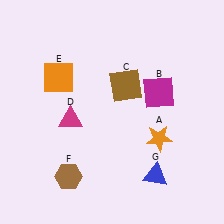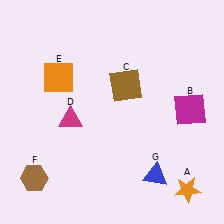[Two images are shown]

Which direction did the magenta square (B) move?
The magenta square (B) moved right.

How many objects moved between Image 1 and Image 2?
3 objects moved between the two images.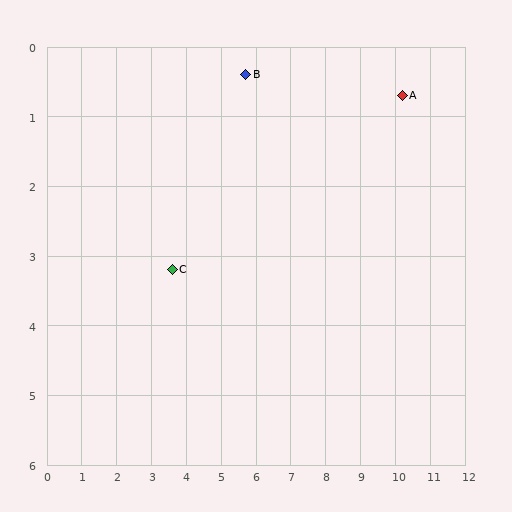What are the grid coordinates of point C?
Point C is at approximately (3.6, 3.2).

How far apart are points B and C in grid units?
Points B and C are about 3.5 grid units apart.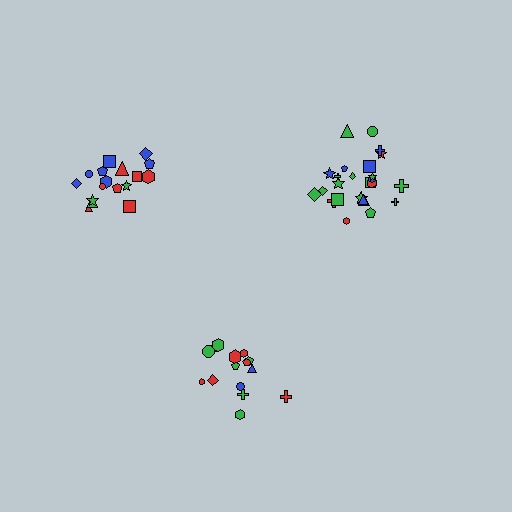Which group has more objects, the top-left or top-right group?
The top-right group.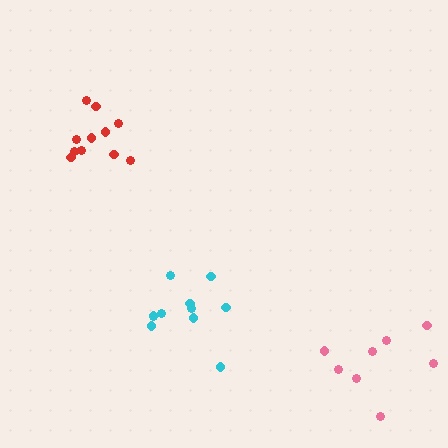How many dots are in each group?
Group 1: 11 dots, Group 2: 8 dots, Group 3: 11 dots (30 total).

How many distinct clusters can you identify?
There are 3 distinct clusters.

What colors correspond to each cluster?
The clusters are colored: cyan, pink, red.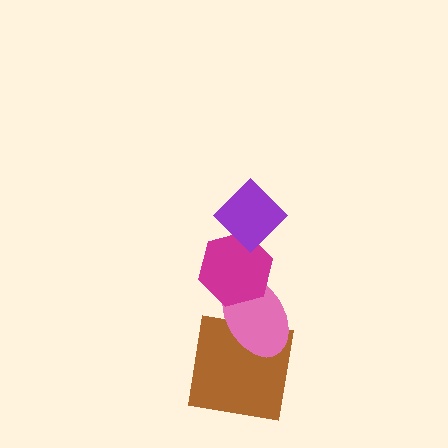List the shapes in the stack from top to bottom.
From top to bottom: the purple diamond, the magenta hexagon, the pink ellipse, the brown square.